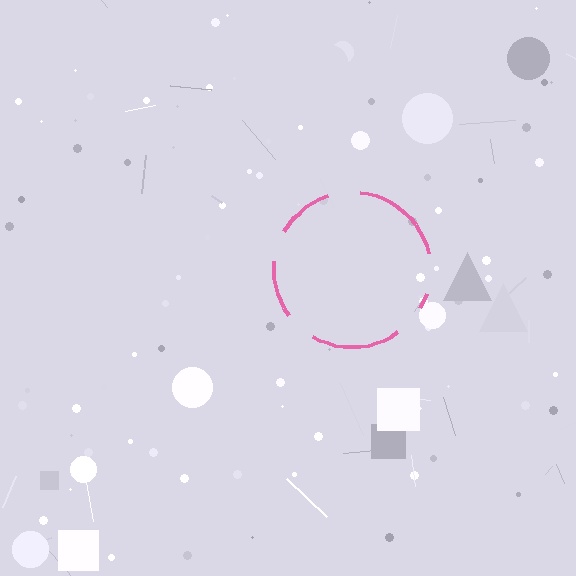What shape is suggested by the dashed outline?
The dashed outline suggests a circle.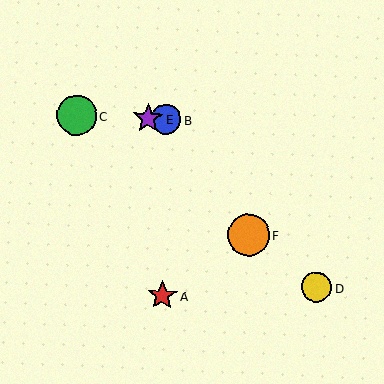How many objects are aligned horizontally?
3 objects (B, C, E) are aligned horizontally.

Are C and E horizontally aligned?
Yes, both are at y≈115.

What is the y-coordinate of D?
Object D is at y≈287.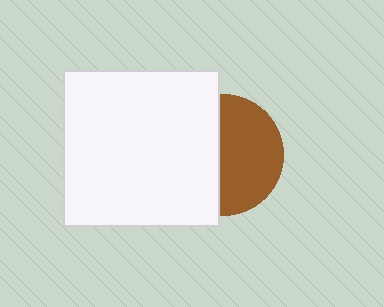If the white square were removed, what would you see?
You would see the complete brown circle.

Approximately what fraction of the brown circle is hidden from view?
Roughly 46% of the brown circle is hidden behind the white square.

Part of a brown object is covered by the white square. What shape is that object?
It is a circle.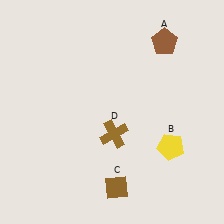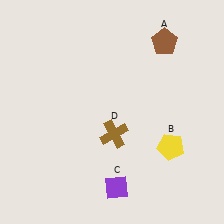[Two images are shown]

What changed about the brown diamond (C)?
In Image 1, C is brown. In Image 2, it changed to purple.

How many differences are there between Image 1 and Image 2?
There is 1 difference between the two images.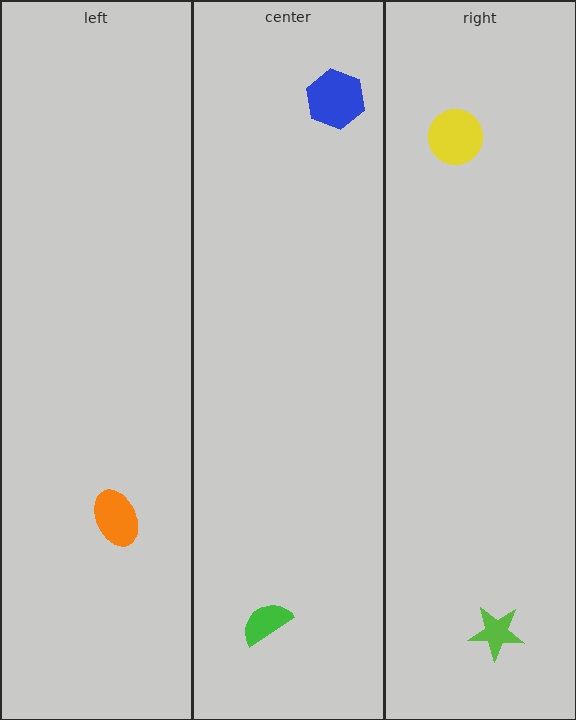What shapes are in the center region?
The green semicircle, the blue hexagon.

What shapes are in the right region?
The yellow circle, the lime star.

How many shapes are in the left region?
1.